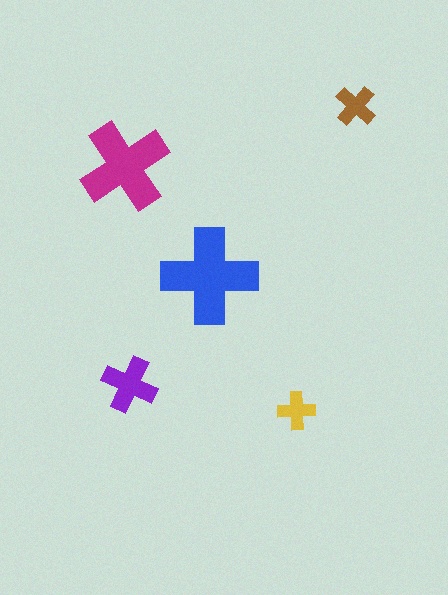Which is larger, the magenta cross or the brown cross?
The magenta one.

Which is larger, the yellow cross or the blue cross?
The blue one.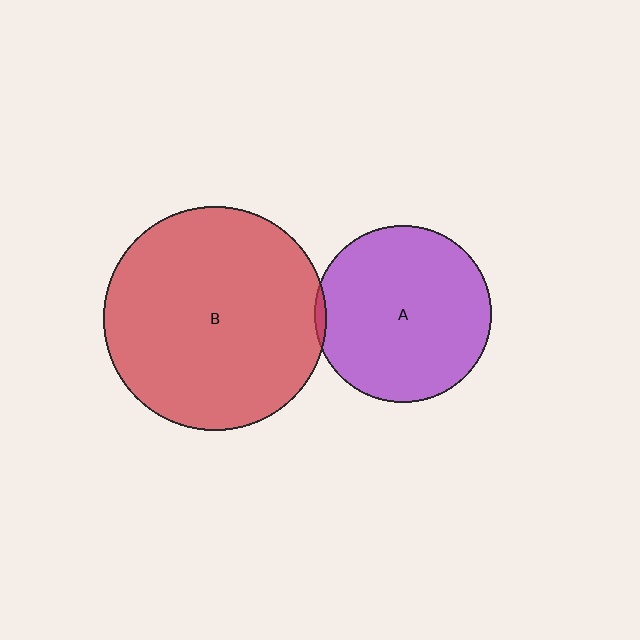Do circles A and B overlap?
Yes.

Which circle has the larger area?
Circle B (red).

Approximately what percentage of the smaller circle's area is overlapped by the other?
Approximately 5%.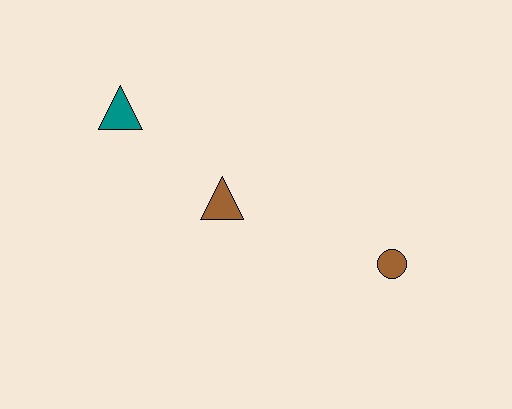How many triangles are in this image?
There are 2 triangles.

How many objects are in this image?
There are 3 objects.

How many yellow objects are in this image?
There are no yellow objects.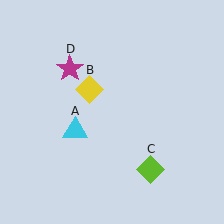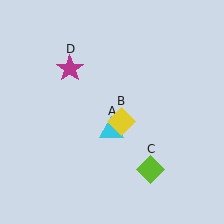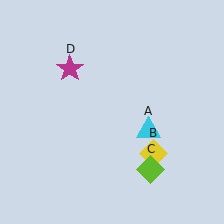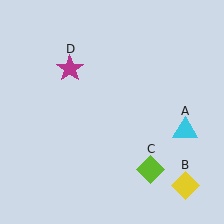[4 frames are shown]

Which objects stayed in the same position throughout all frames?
Lime diamond (object C) and magenta star (object D) remained stationary.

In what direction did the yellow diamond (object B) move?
The yellow diamond (object B) moved down and to the right.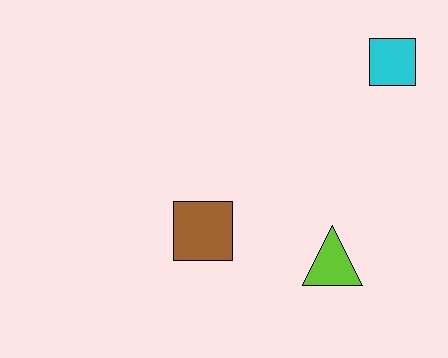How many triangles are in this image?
There is 1 triangle.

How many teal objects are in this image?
There are no teal objects.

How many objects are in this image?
There are 3 objects.